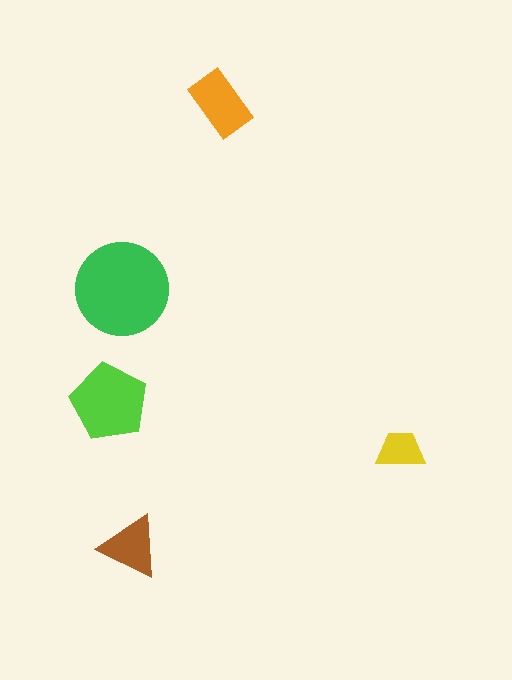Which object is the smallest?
The yellow trapezoid.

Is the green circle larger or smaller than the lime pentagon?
Larger.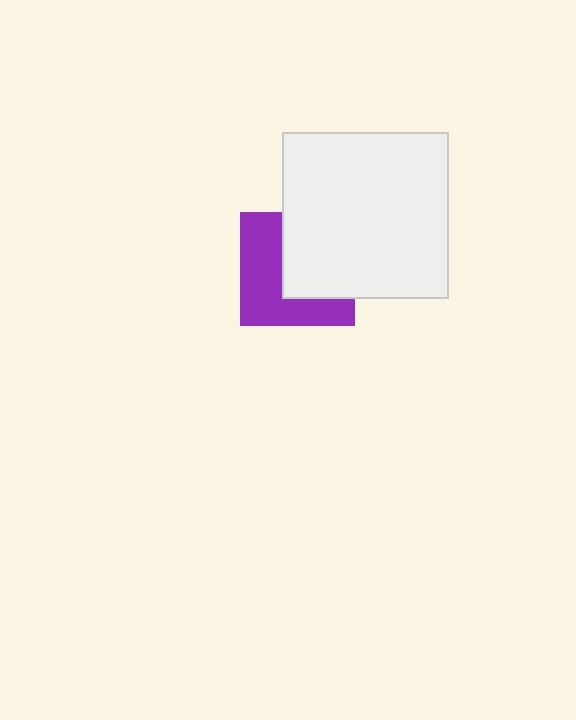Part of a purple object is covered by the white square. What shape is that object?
It is a square.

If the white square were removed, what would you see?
You would see the complete purple square.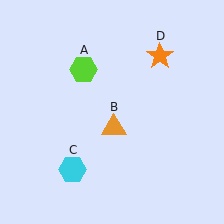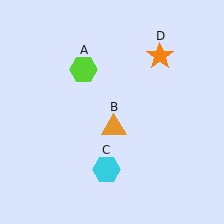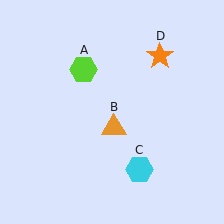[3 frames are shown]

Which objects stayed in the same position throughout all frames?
Lime hexagon (object A) and orange triangle (object B) and orange star (object D) remained stationary.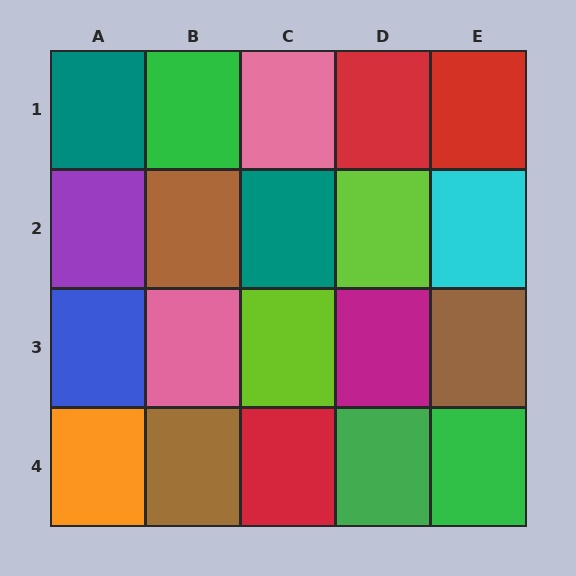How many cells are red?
3 cells are red.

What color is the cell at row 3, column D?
Magenta.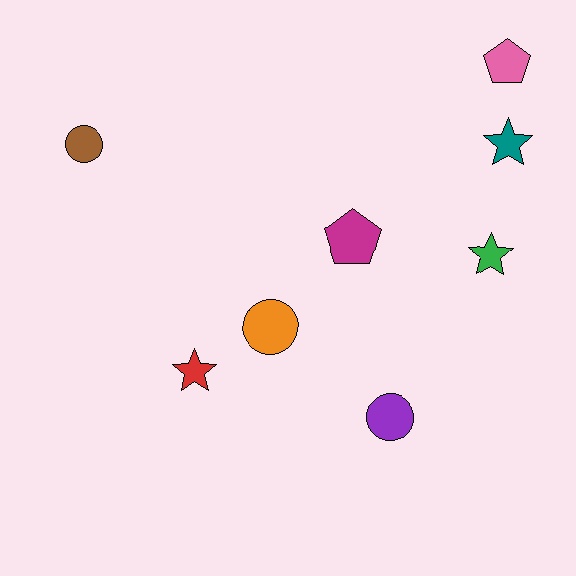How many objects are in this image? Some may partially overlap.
There are 8 objects.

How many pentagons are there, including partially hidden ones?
There are 2 pentagons.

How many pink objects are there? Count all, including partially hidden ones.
There is 1 pink object.